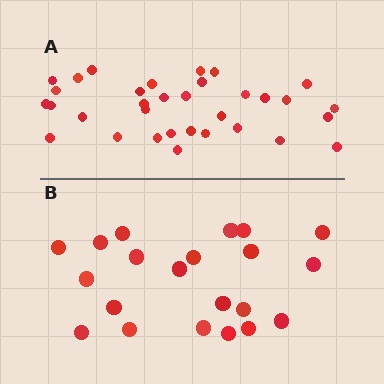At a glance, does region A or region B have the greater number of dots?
Region A (the top region) has more dots.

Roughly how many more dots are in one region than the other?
Region A has roughly 12 or so more dots than region B.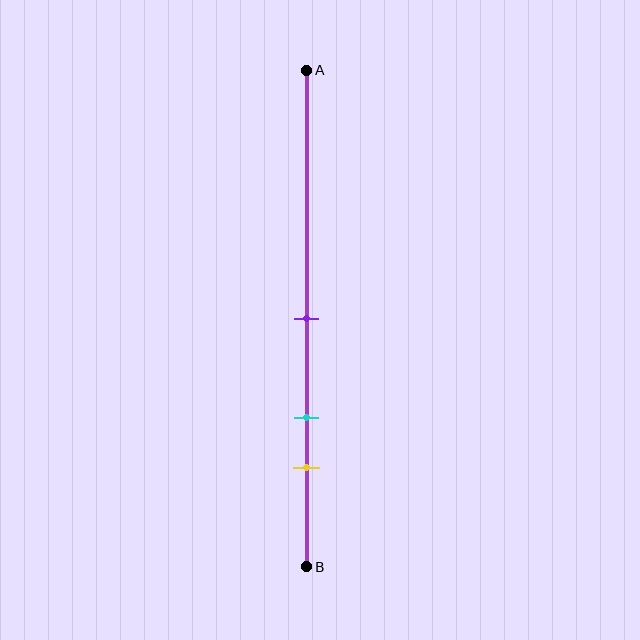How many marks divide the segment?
There are 3 marks dividing the segment.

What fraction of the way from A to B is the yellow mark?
The yellow mark is approximately 80% (0.8) of the way from A to B.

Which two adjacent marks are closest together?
The cyan and yellow marks are the closest adjacent pair.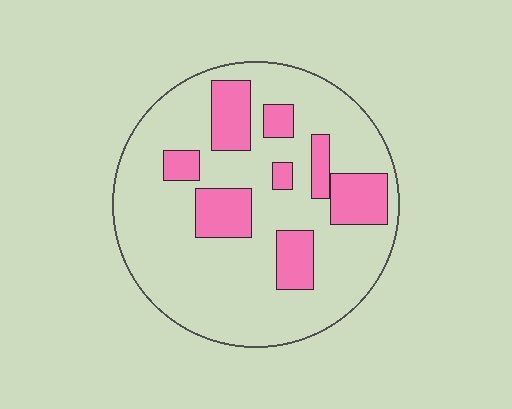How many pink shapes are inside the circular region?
8.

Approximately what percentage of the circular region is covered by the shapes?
Approximately 25%.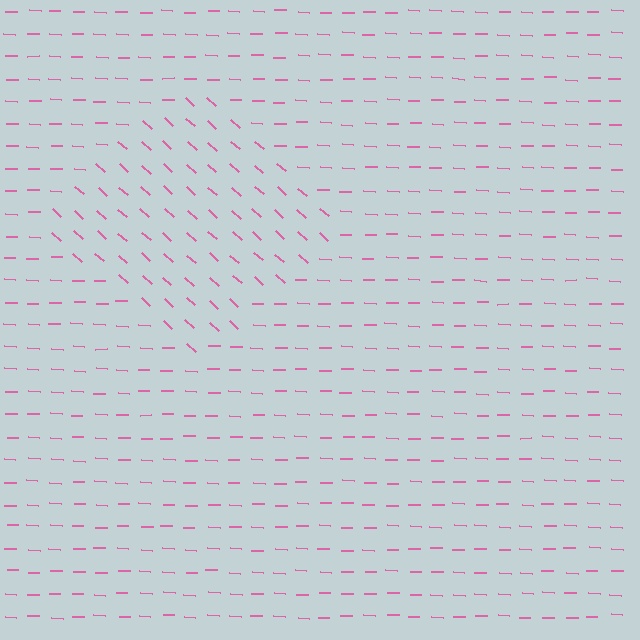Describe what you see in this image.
The image is filled with small pink line segments. A diamond region in the image has lines oriented differently from the surrounding lines, creating a visible texture boundary.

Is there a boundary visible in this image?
Yes, there is a texture boundary formed by a change in line orientation.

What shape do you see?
I see a diamond.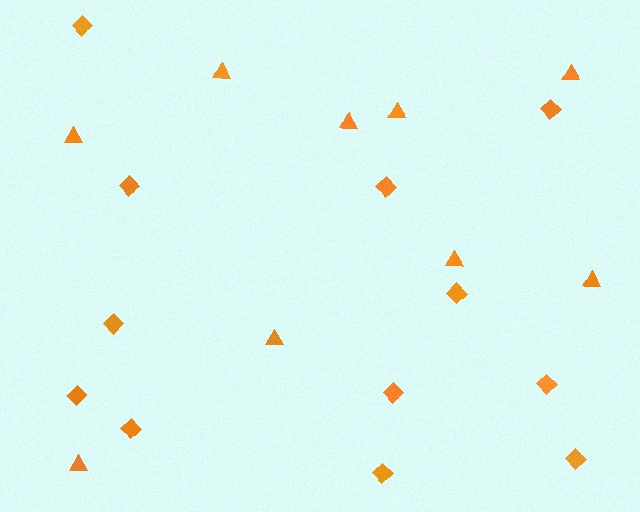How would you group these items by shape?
There are 2 groups: one group of triangles (9) and one group of diamonds (12).